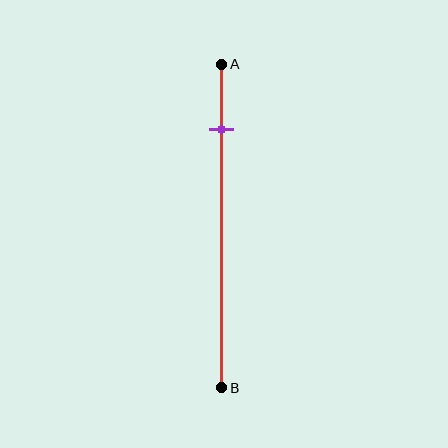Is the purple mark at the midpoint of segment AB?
No, the mark is at about 20% from A, not at the 50% midpoint.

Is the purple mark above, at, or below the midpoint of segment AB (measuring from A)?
The purple mark is above the midpoint of segment AB.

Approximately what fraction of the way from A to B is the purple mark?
The purple mark is approximately 20% of the way from A to B.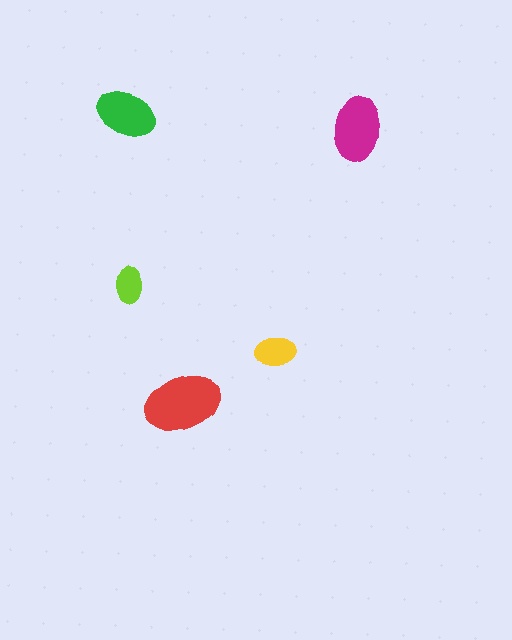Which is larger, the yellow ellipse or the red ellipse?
The red one.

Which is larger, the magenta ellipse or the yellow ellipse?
The magenta one.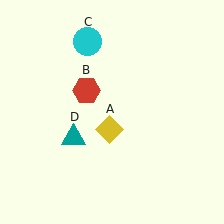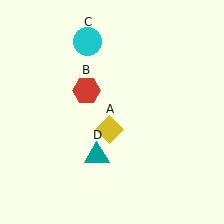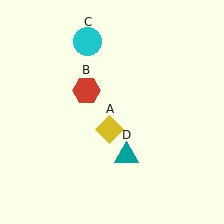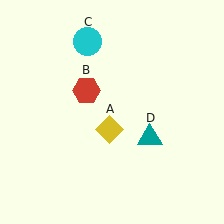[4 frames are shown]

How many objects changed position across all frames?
1 object changed position: teal triangle (object D).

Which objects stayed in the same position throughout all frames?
Yellow diamond (object A) and red hexagon (object B) and cyan circle (object C) remained stationary.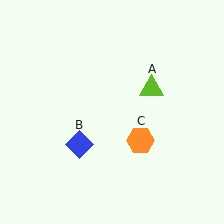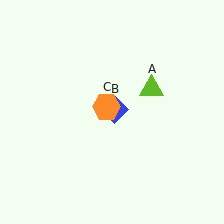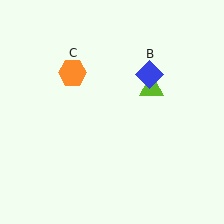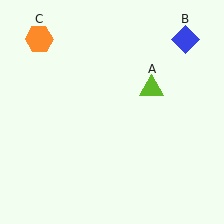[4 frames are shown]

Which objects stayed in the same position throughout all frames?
Lime triangle (object A) remained stationary.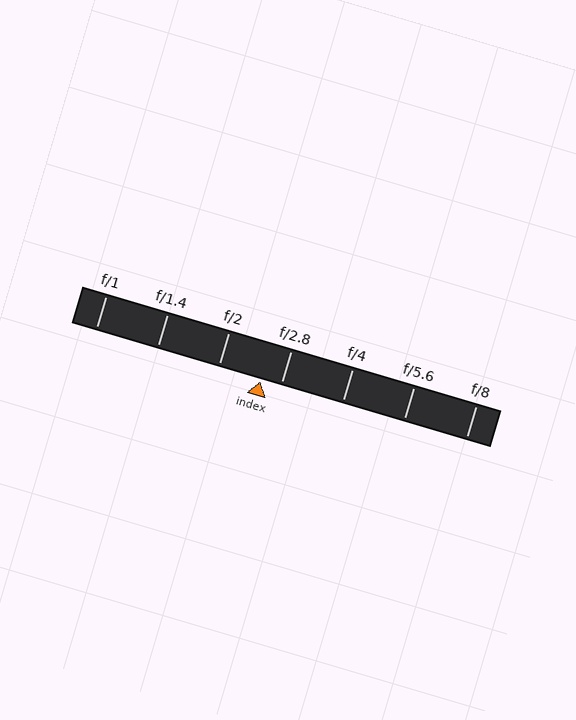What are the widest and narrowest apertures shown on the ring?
The widest aperture shown is f/1 and the narrowest is f/8.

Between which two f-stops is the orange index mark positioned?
The index mark is between f/2 and f/2.8.